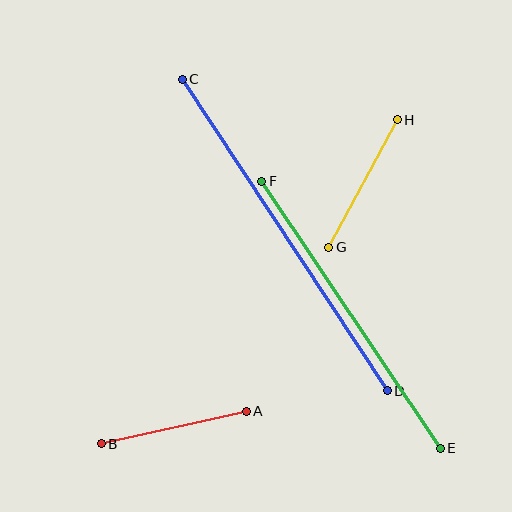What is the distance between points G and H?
The distance is approximately 145 pixels.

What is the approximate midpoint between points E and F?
The midpoint is at approximately (351, 315) pixels.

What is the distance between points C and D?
The distance is approximately 373 pixels.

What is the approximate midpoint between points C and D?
The midpoint is at approximately (285, 235) pixels.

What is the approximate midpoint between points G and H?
The midpoint is at approximately (363, 183) pixels.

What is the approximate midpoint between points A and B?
The midpoint is at approximately (174, 428) pixels.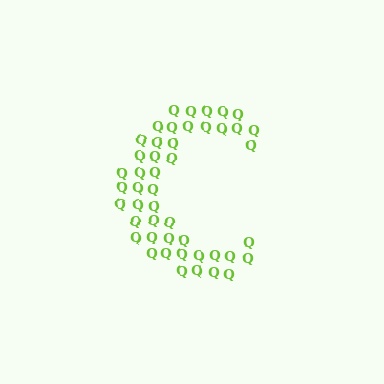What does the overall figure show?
The overall figure shows the letter C.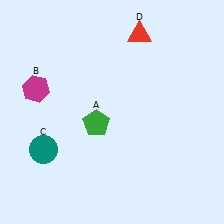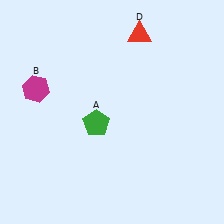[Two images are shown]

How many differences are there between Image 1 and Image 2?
There is 1 difference between the two images.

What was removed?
The teal circle (C) was removed in Image 2.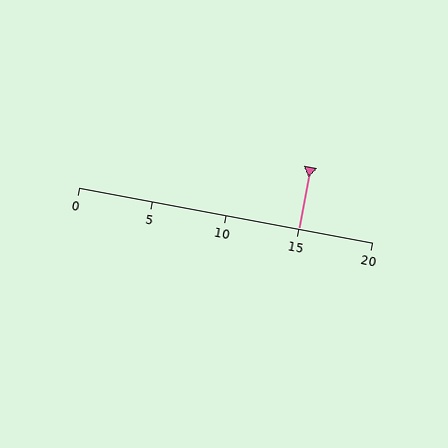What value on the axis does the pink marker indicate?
The marker indicates approximately 15.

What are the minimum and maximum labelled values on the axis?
The axis runs from 0 to 20.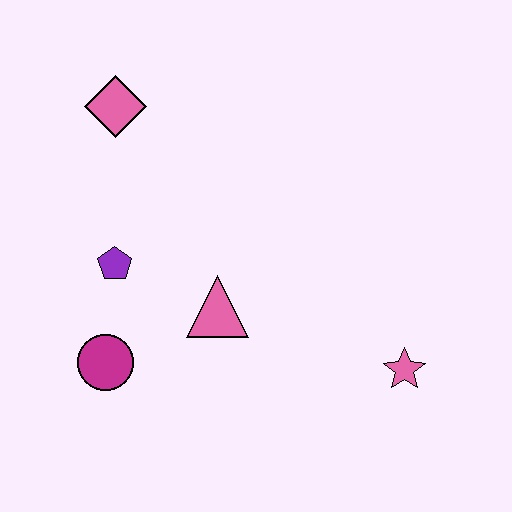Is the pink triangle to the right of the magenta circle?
Yes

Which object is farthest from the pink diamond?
The pink star is farthest from the pink diamond.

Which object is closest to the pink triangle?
The purple pentagon is closest to the pink triangle.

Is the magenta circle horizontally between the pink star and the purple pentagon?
No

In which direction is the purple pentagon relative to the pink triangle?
The purple pentagon is to the left of the pink triangle.